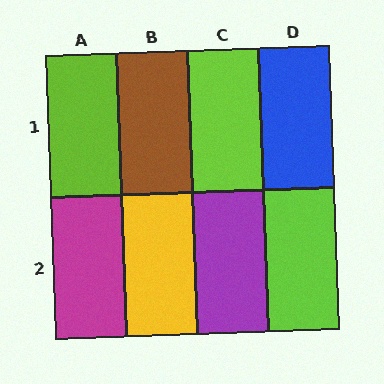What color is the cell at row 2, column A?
Magenta.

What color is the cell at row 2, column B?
Yellow.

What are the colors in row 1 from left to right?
Lime, brown, lime, blue.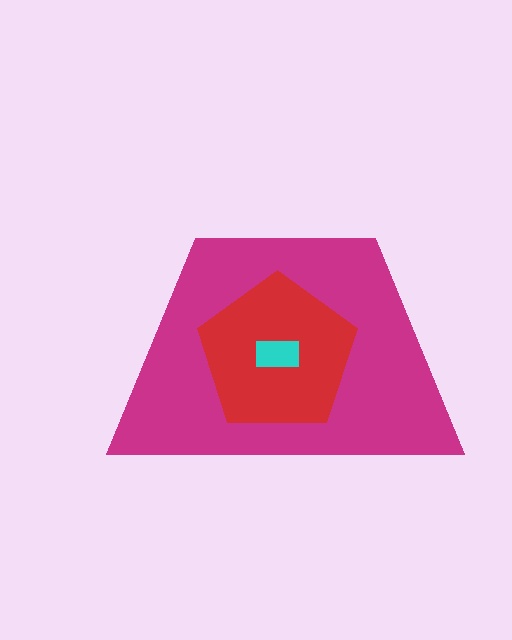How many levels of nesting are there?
3.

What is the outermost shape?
The magenta trapezoid.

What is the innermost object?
The cyan rectangle.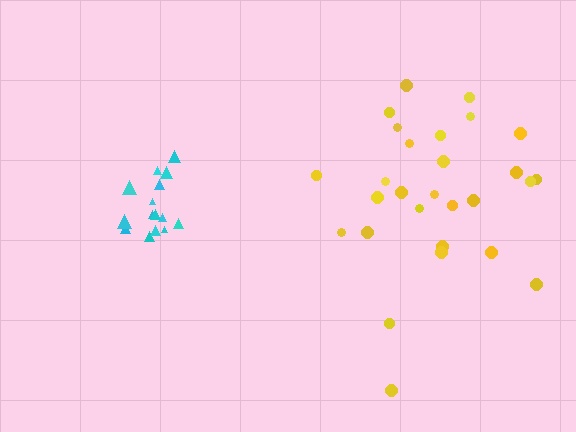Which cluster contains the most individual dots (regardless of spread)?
Yellow (28).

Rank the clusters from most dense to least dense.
cyan, yellow.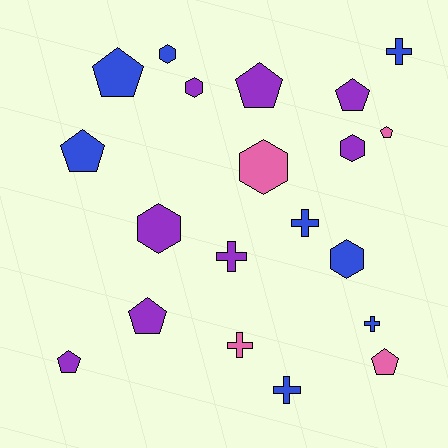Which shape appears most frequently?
Pentagon, with 8 objects.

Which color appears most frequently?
Blue, with 8 objects.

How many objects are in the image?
There are 20 objects.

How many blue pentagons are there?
There are 2 blue pentagons.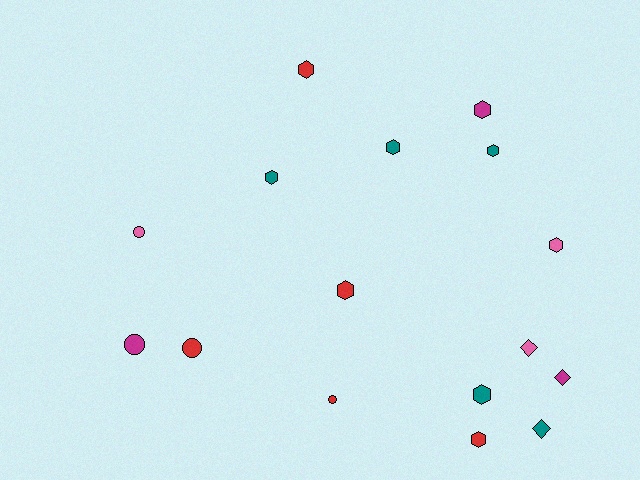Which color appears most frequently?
Red, with 5 objects.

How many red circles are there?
There are 2 red circles.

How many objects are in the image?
There are 16 objects.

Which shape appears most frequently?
Hexagon, with 9 objects.